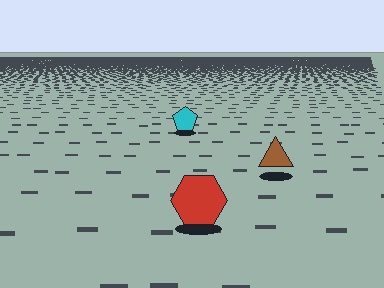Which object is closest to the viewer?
The red hexagon is closest. The texture marks near it are larger and more spread out.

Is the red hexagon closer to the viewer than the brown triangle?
Yes. The red hexagon is closer — you can tell from the texture gradient: the ground texture is coarser near it.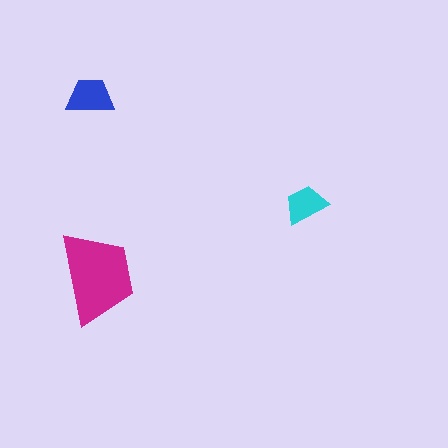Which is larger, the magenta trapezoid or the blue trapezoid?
The magenta one.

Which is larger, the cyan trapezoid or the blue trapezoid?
The blue one.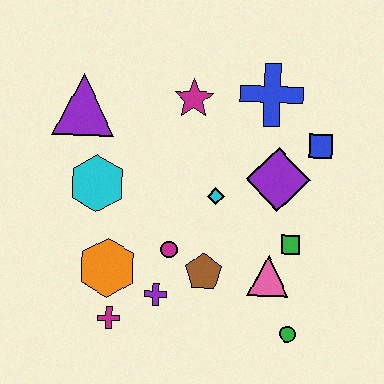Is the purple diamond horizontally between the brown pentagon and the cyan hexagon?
No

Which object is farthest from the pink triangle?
The purple triangle is farthest from the pink triangle.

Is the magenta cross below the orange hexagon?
Yes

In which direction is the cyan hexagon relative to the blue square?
The cyan hexagon is to the left of the blue square.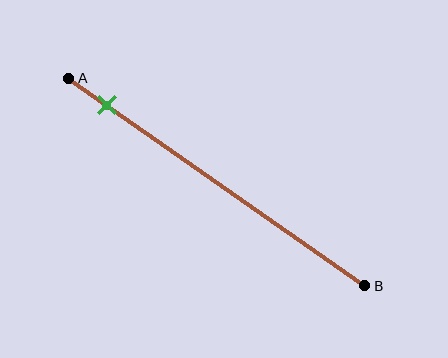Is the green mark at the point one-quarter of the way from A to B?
No, the mark is at about 15% from A, not at the 25% one-quarter point.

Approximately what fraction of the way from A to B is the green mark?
The green mark is approximately 15% of the way from A to B.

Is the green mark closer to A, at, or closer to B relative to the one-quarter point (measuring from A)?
The green mark is closer to point A than the one-quarter point of segment AB.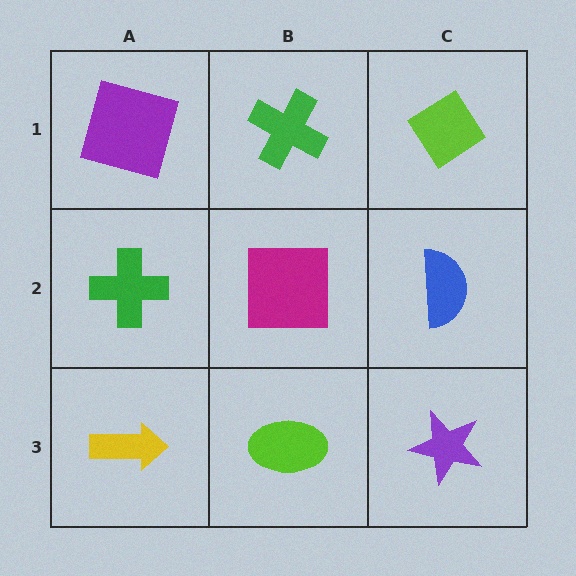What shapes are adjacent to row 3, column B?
A magenta square (row 2, column B), a yellow arrow (row 3, column A), a purple star (row 3, column C).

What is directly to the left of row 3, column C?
A lime ellipse.